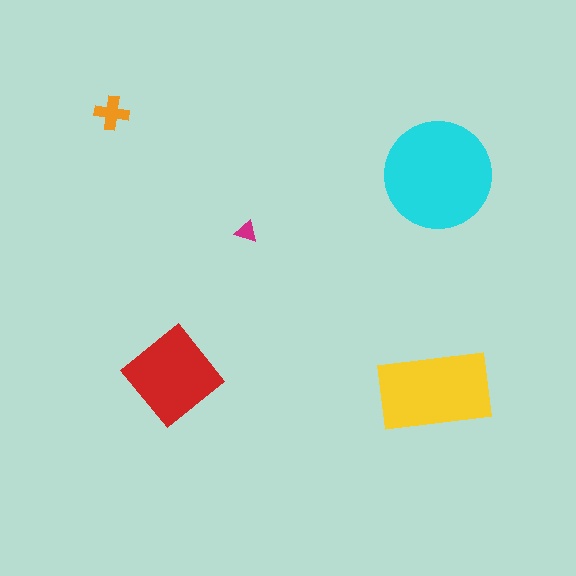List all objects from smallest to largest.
The magenta triangle, the orange cross, the red diamond, the yellow rectangle, the cyan circle.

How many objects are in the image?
There are 5 objects in the image.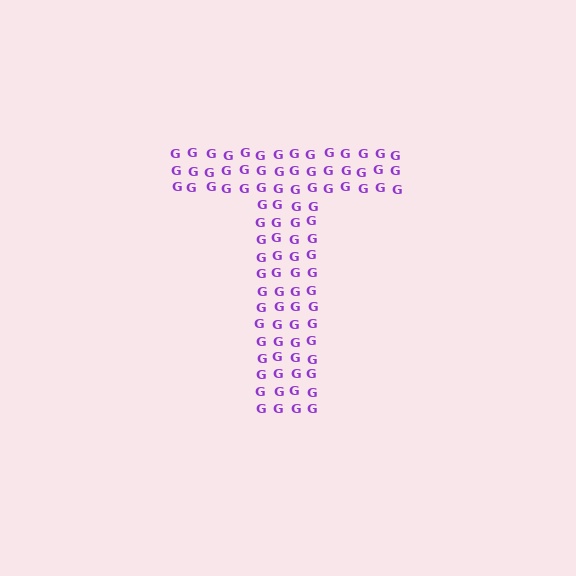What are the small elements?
The small elements are letter G's.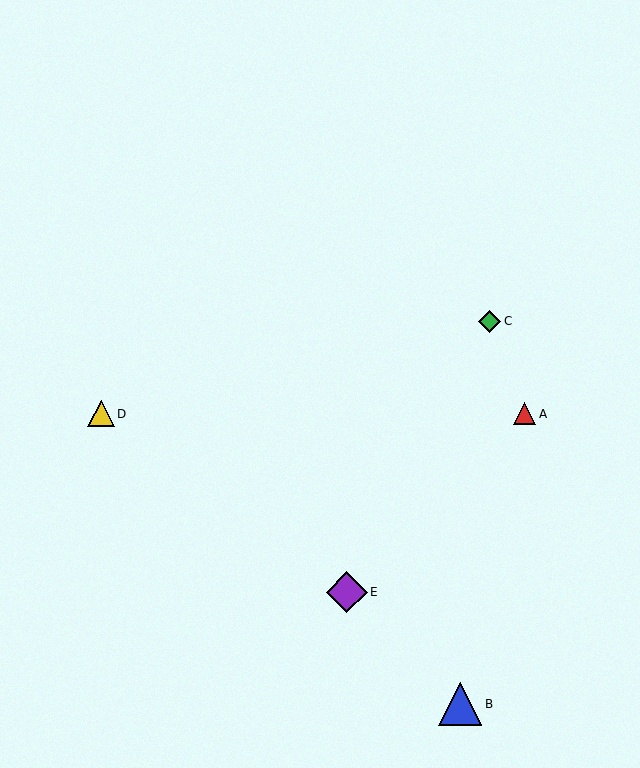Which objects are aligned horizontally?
Objects A, D are aligned horizontally.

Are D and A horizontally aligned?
Yes, both are at y≈414.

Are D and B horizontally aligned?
No, D is at y≈414 and B is at y≈704.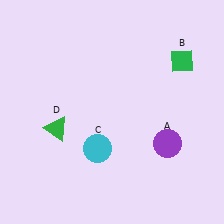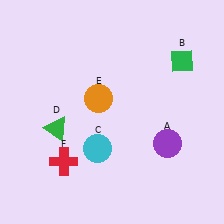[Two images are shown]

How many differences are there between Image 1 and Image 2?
There are 2 differences between the two images.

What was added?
An orange circle (E), a red cross (F) were added in Image 2.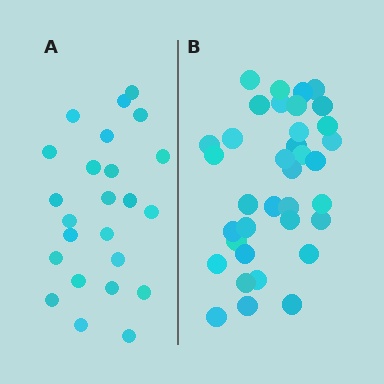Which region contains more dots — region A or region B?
Region B (the right region) has more dots.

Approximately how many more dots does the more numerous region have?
Region B has roughly 12 or so more dots than region A.